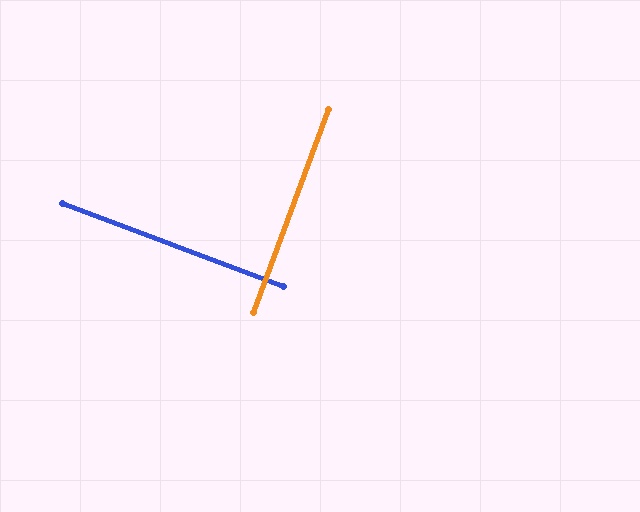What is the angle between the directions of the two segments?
Approximately 90 degrees.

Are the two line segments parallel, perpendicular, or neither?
Perpendicular — they meet at approximately 90°.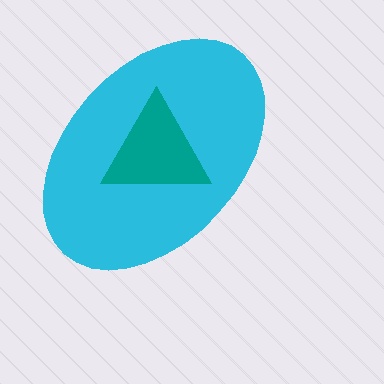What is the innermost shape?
The teal triangle.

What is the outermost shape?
The cyan ellipse.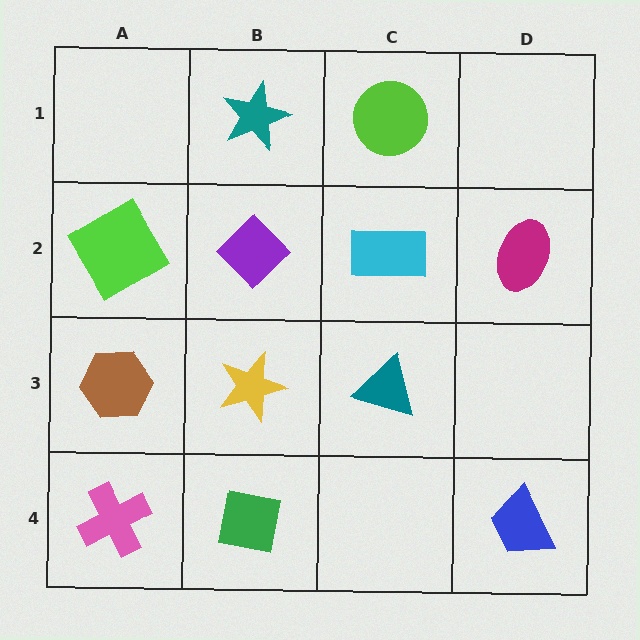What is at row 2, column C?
A cyan rectangle.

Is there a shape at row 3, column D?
No, that cell is empty.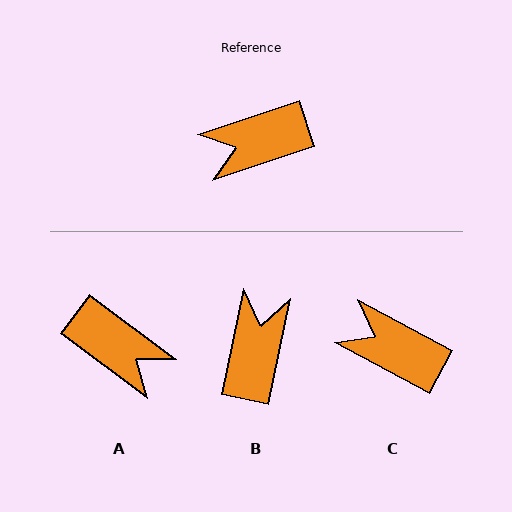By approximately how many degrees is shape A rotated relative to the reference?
Approximately 125 degrees counter-clockwise.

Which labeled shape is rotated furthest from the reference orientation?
A, about 125 degrees away.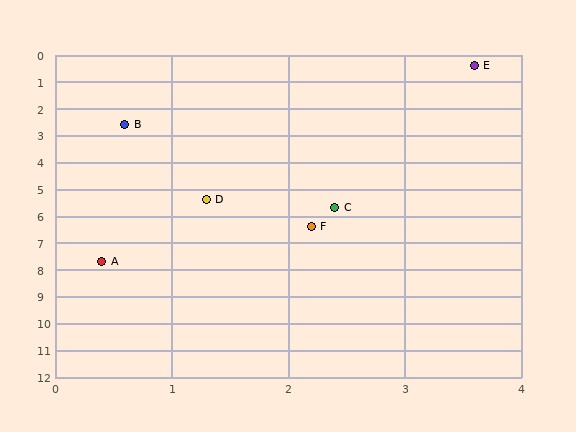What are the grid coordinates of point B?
Point B is at approximately (0.6, 2.6).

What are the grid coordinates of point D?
Point D is at approximately (1.3, 5.4).